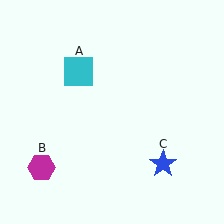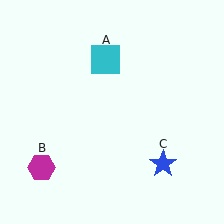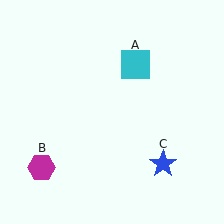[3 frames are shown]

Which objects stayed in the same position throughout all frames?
Magenta hexagon (object B) and blue star (object C) remained stationary.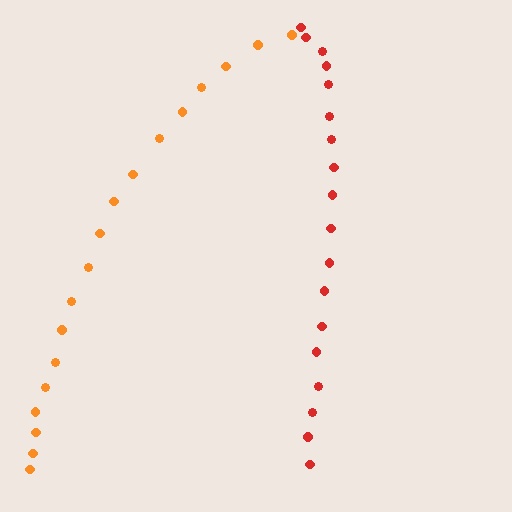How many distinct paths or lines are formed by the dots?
There are 2 distinct paths.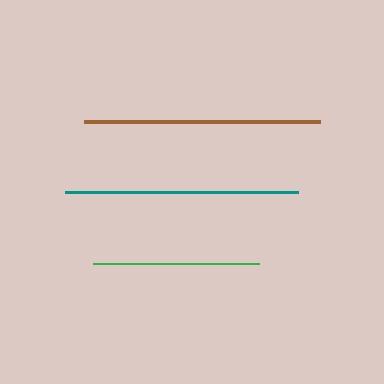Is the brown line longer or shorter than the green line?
The brown line is longer than the green line.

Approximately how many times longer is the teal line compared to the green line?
The teal line is approximately 1.4 times the length of the green line.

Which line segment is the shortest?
The green line is the shortest at approximately 167 pixels.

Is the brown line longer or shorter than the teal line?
The brown line is longer than the teal line.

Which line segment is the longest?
The brown line is the longest at approximately 236 pixels.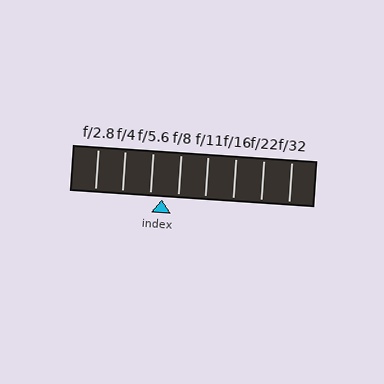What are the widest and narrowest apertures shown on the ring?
The widest aperture shown is f/2.8 and the narrowest is f/32.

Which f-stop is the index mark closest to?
The index mark is closest to f/5.6.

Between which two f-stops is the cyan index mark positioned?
The index mark is between f/5.6 and f/8.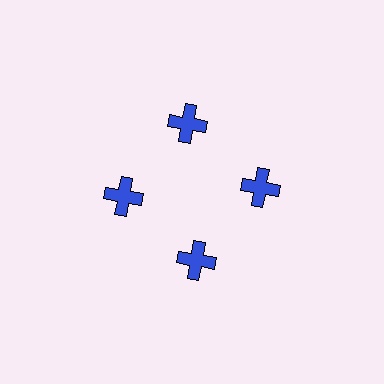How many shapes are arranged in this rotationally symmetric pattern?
There are 4 shapes, arranged in 4 groups of 1.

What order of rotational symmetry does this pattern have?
This pattern has 4-fold rotational symmetry.